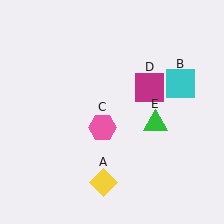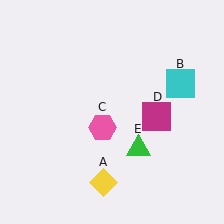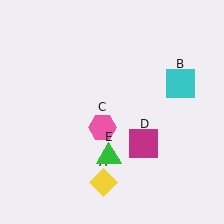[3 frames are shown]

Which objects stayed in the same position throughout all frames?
Yellow diamond (object A) and cyan square (object B) and pink hexagon (object C) remained stationary.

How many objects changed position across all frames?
2 objects changed position: magenta square (object D), green triangle (object E).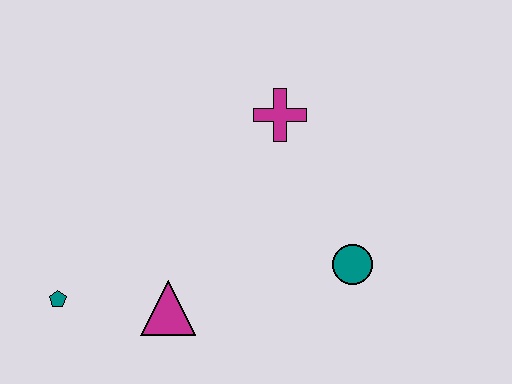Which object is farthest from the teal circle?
The teal pentagon is farthest from the teal circle.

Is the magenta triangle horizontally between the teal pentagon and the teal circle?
Yes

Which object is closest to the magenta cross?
The teal circle is closest to the magenta cross.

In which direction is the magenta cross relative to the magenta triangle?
The magenta cross is above the magenta triangle.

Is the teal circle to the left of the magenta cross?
No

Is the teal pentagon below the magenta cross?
Yes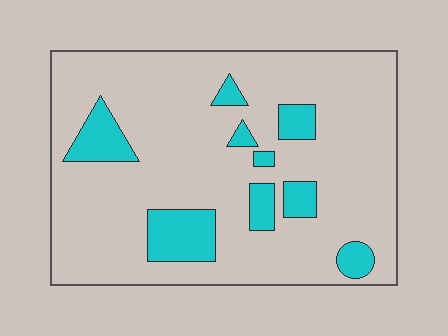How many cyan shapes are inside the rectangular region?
9.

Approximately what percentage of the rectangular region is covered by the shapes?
Approximately 15%.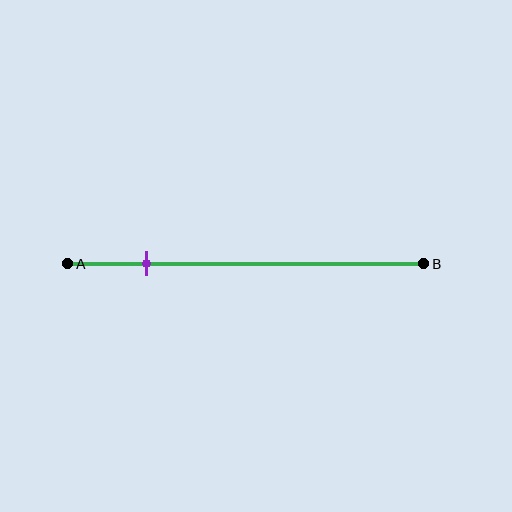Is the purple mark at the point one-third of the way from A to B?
No, the mark is at about 20% from A, not at the 33% one-third point.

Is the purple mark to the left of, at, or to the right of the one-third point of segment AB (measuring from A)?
The purple mark is to the left of the one-third point of segment AB.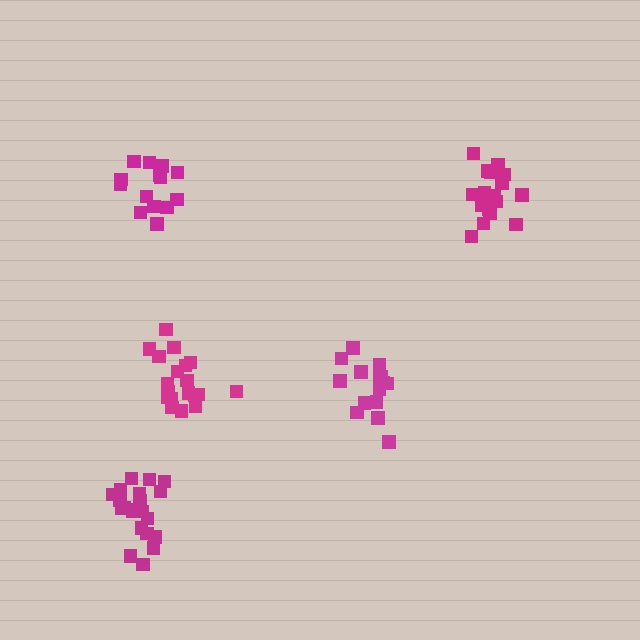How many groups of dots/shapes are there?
There are 5 groups.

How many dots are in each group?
Group 1: 20 dots, Group 2: 20 dots, Group 3: 21 dots, Group 4: 16 dots, Group 5: 15 dots (92 total).